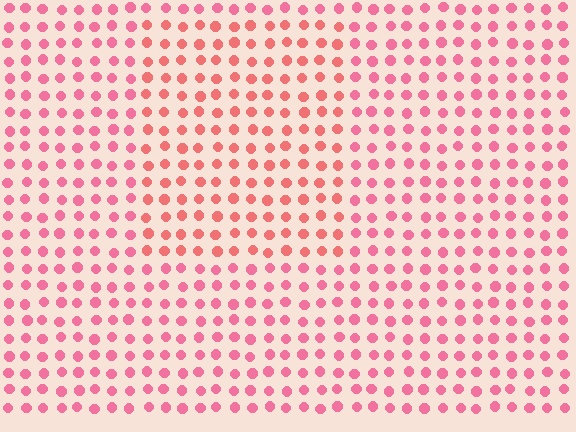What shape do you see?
I see a rectangle.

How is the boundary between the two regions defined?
The boundary is defined purely by a slight shift in hue (about 19 degrees). Spacing, size, and orientation are identical on both sides.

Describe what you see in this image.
The image is filled with small pink elements in a uniform arrangement. A rectangle-shaped region is visible where the elements are tinted to a slightly different hue, forming a subtle color boundary.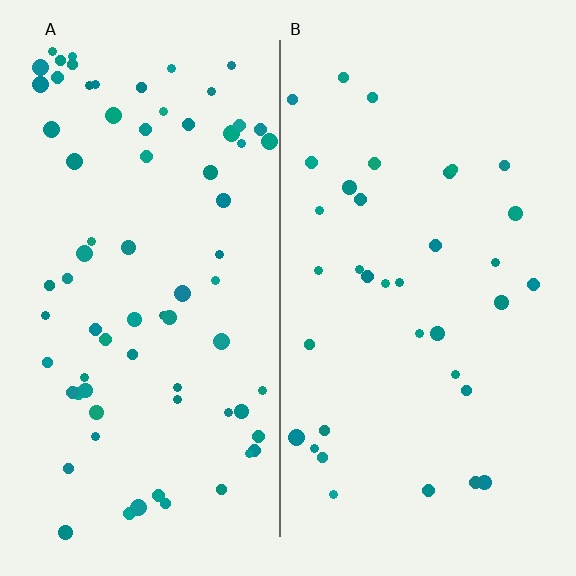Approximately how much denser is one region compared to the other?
Approximately 2.0× — region A over region B.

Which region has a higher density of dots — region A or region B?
A (the left).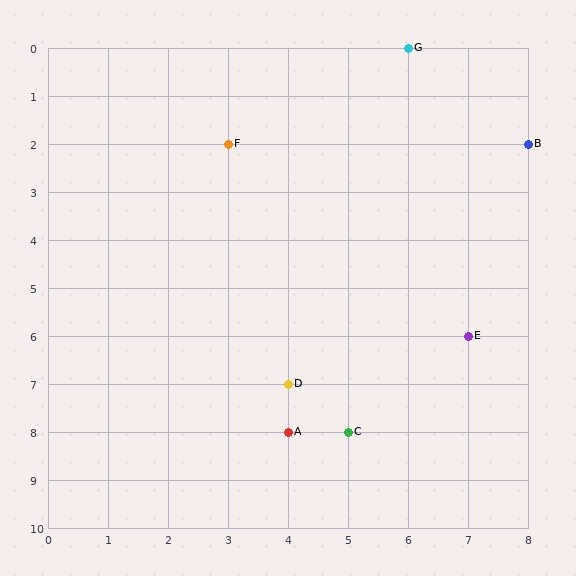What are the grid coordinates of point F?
Point F is at grid coordinates (3, 2).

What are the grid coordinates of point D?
Point D is at grid coordinates (4, 7).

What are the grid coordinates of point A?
Point A is at grid coordinates (4, 8).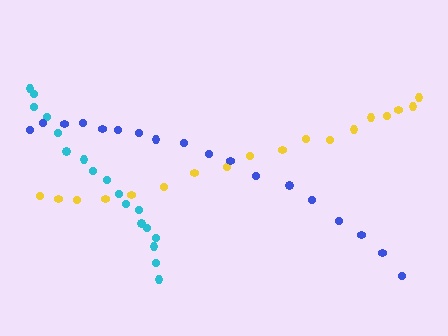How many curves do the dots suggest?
There are 3 distinct paths.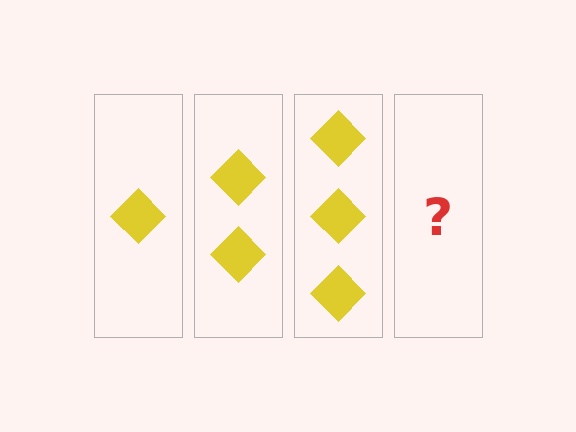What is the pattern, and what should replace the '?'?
The pattern is that each step adds one more diamond. The '?' should be 4 diamonds.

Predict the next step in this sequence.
The next step is 4 diamonds.